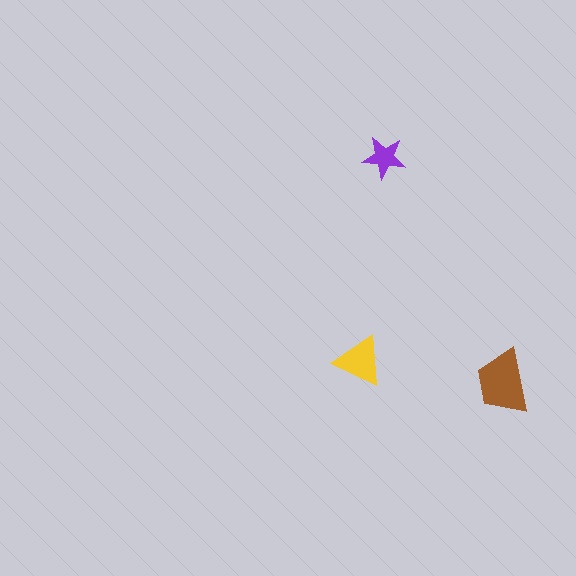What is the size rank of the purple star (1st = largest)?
3rd.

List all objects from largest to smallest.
The brown trapezoid, the yellow triangle, the purple star.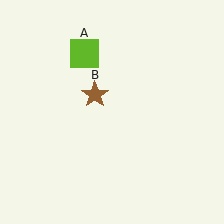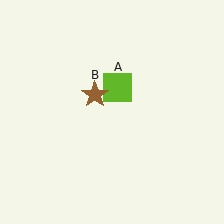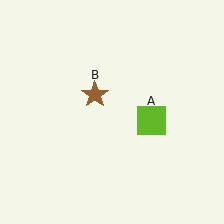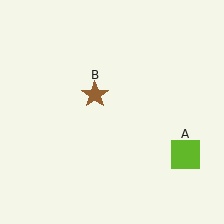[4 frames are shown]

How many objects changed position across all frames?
1 object changed position: lime square (object A).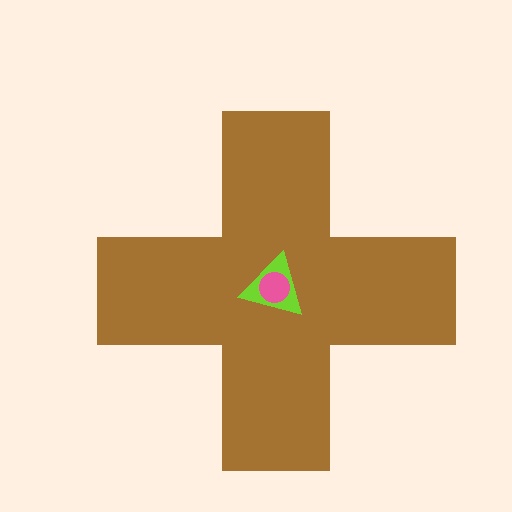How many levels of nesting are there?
3.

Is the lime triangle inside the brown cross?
Yes.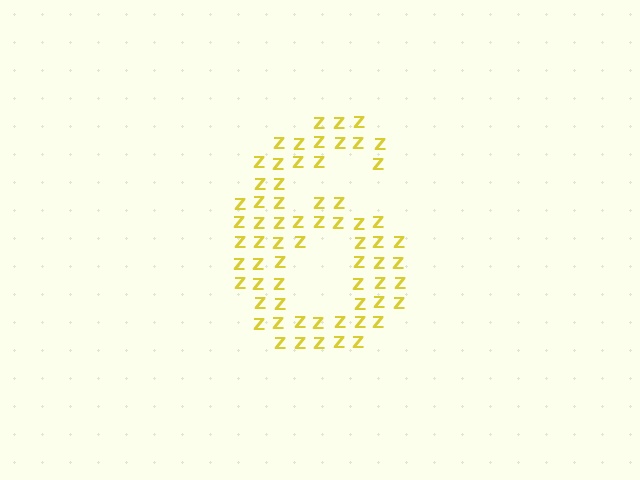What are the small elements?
The small elements are letter Z's.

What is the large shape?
The large shape is the digit 6.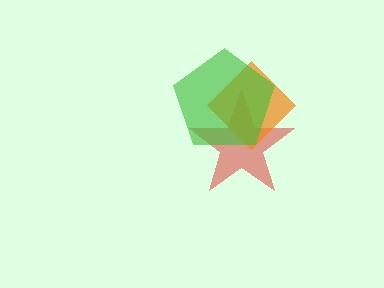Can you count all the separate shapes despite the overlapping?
Yes, there are 3 separate shapes.